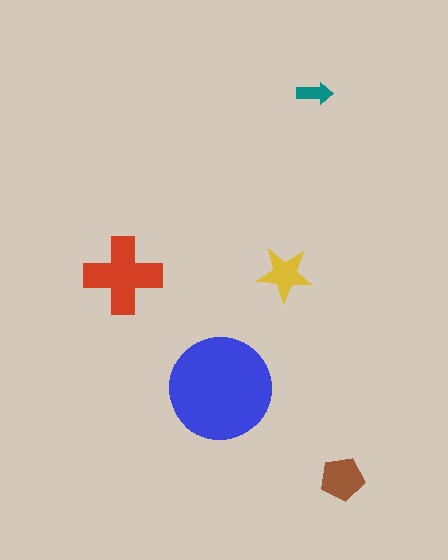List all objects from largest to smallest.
The blue circle, the red cross, the brown pentagon, the yellow star, the teal arrow.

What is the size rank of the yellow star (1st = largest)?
4th.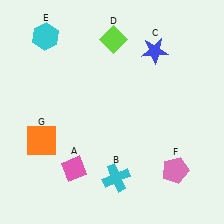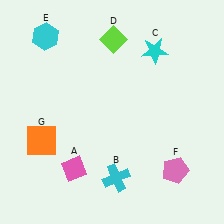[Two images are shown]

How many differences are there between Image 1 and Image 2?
There is 1 difference between the two images.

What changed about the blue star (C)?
In Image 1, C is blue. In Image 2, it changed to cyan.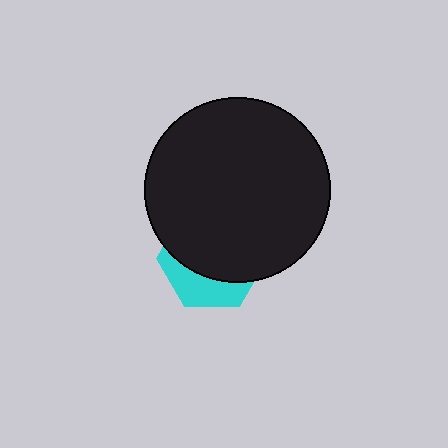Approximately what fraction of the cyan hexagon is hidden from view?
Roughly 69% of the cyan hexagon is hidden behind the black circle.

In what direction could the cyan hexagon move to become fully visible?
The cyan hexagon could move down. That would shift it out from behind the black circle entirely.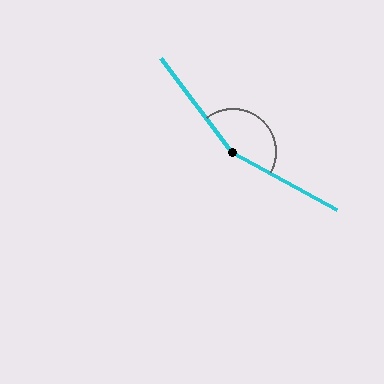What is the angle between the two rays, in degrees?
Approximately 156 degrees.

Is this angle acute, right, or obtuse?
It is obtuse.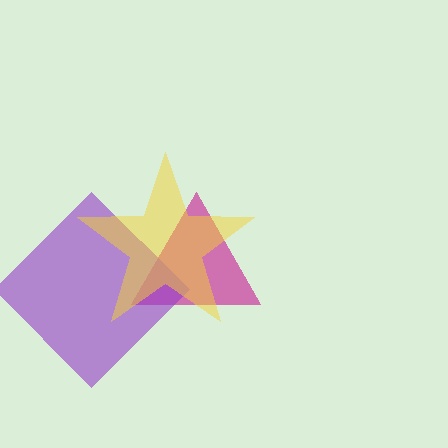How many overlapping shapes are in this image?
There are 3 overlapping shapes in the image.